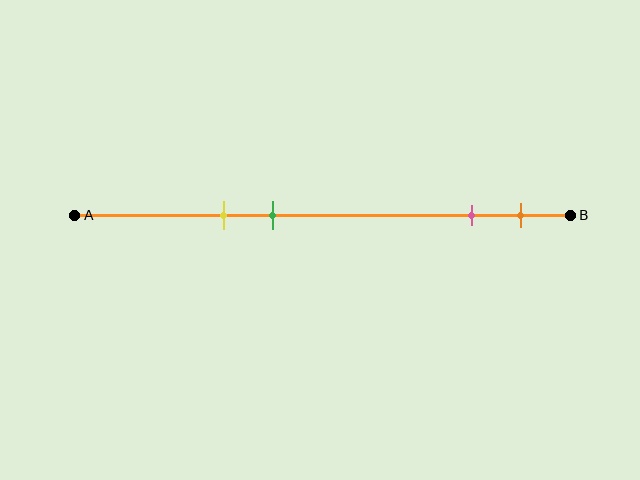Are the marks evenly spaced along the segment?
No, the marks are not evenly spaced.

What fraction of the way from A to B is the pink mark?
The pink mark is approximately 80% (0.8) of the way from A to B.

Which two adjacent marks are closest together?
The pink and orange marks are the closest adjacent pair.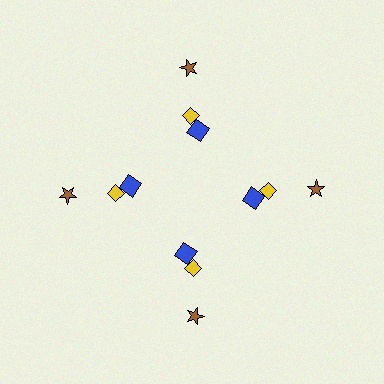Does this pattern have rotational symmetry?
Yes, this pattern has 4-fold rotational symmetry. It looks the same after rotating 90 degrees around the center.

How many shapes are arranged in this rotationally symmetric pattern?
There are 12 shapes, arranged in 4 groups of 3.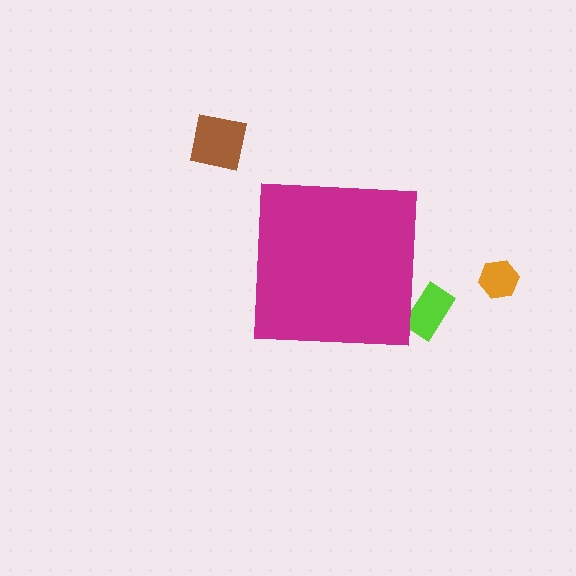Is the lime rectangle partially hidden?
Yes, the lime rectangle is partially hidden behind the magenta square.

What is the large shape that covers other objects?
A magenta square.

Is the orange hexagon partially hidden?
No, the orange hexagon is fully visible.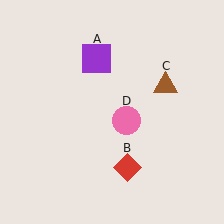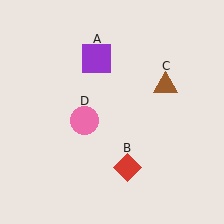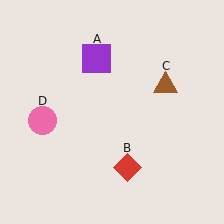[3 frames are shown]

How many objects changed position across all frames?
1 object changed position: pink circle (object D).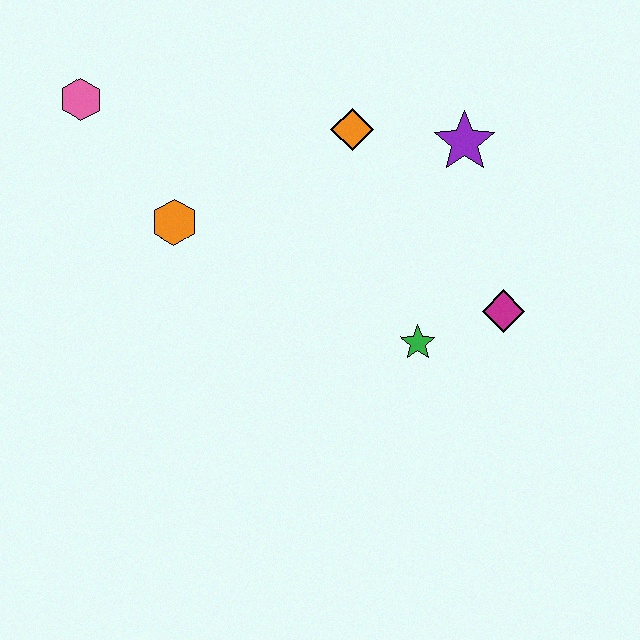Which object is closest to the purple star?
The orange diamond is closest to the purple star.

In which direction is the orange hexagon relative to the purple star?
The orange hexagon is to the left of the purple star.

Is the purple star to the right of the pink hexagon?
Yes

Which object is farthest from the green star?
The pink hexagon is farthest from the green star.